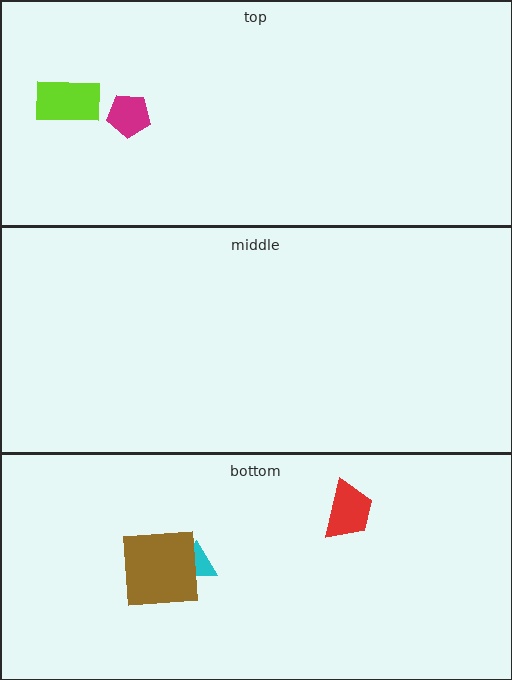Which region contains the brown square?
The bottom region.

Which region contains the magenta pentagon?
The top region.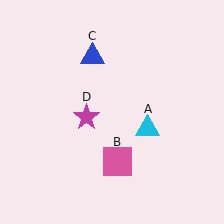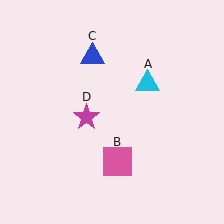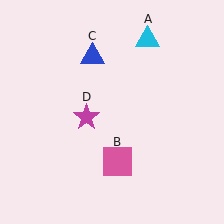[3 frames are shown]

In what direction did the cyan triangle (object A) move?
The cyan triangle (object A) moved up.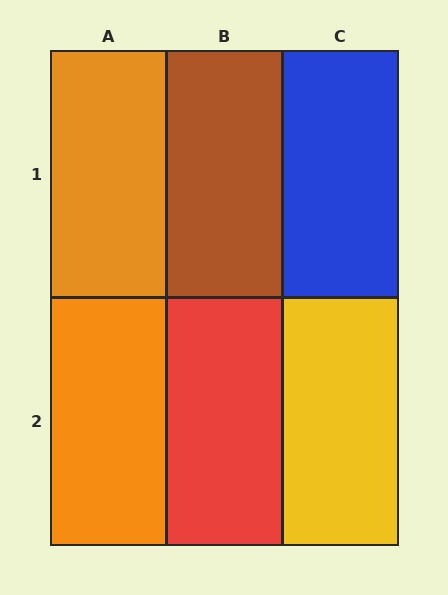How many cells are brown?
1 cell is brown.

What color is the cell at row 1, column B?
Brown.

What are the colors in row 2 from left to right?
Orange, red, yellow.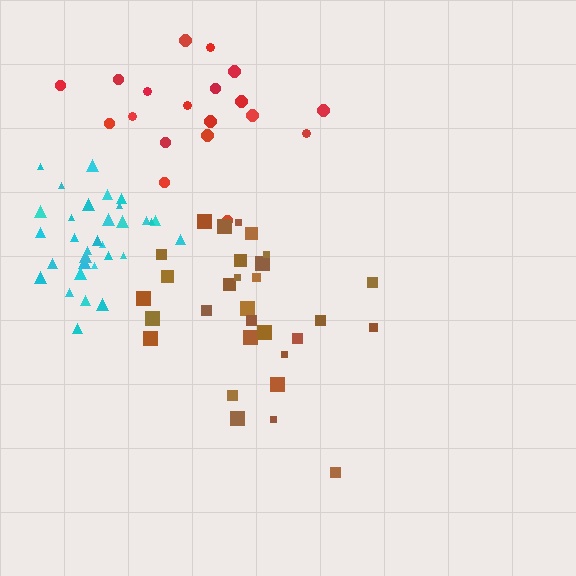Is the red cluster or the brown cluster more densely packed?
Brown.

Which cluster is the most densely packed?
Cyan.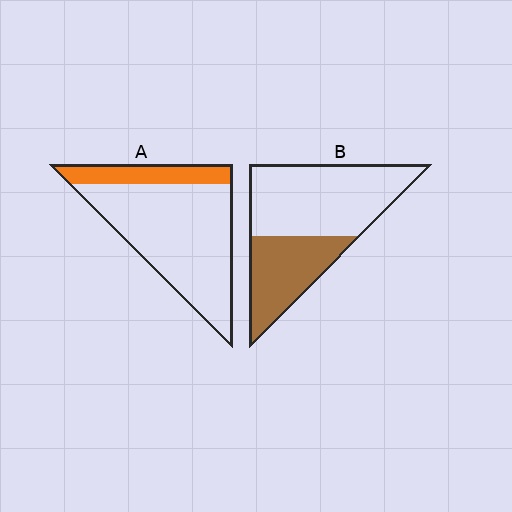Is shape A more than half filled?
No.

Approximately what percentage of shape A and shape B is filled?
A is approximately 20% and B is approximately 35%.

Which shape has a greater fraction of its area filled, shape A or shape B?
Shape B.